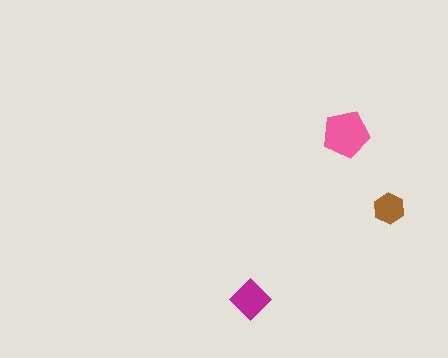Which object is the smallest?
The brown hexagon.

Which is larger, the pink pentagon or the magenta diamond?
The pink pentagon.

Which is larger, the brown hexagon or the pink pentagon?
The pink pentagon.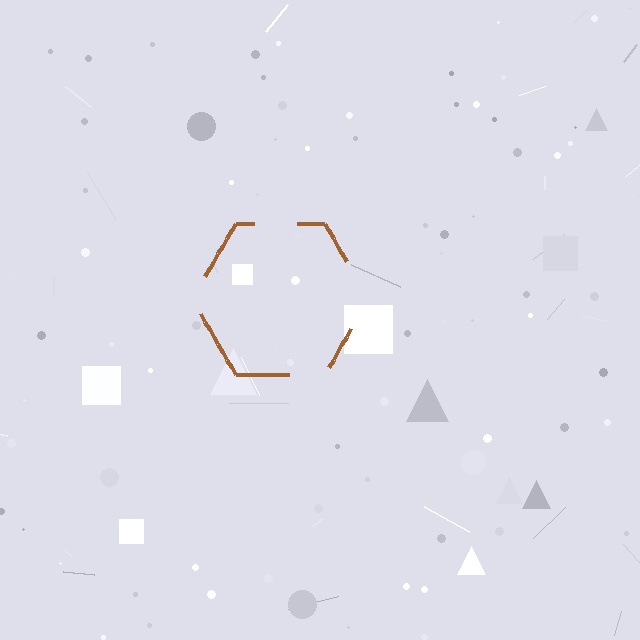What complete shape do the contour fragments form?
The contour fragments form a hexagon.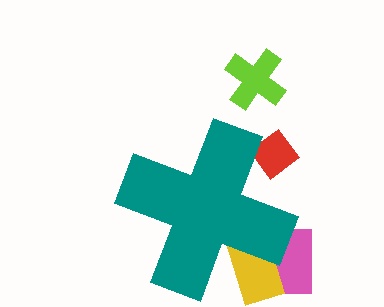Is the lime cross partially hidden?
No, the lime cross is fully visible.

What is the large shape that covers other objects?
A teal cross.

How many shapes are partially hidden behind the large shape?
3 shapes are partially hidden.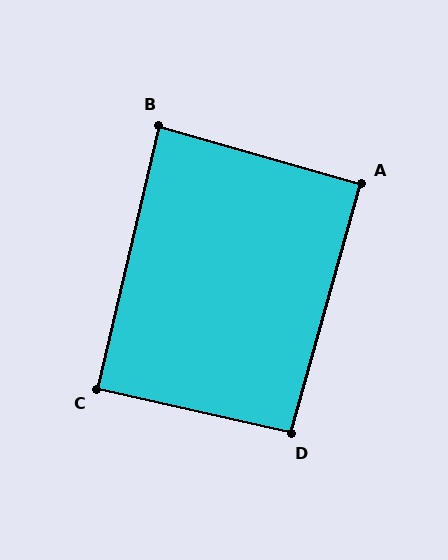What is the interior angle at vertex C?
Approximately 90 degrees (approximately right).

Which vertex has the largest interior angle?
D, at approximately 93 degrees.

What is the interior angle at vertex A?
Approximately 90 degrees (approximately right).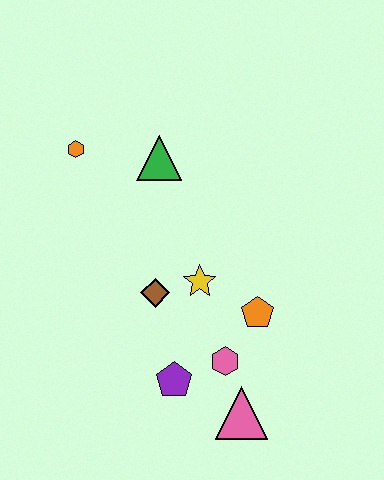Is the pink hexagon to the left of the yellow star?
No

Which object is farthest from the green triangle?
The pink triangle is farthest from the green triangle.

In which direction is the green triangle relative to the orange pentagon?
The green triangle is above the orange pentagon.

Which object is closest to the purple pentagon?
The pink hexagon is closest to the purple pentagon.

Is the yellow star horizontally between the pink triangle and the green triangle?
Yes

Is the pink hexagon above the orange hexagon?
No